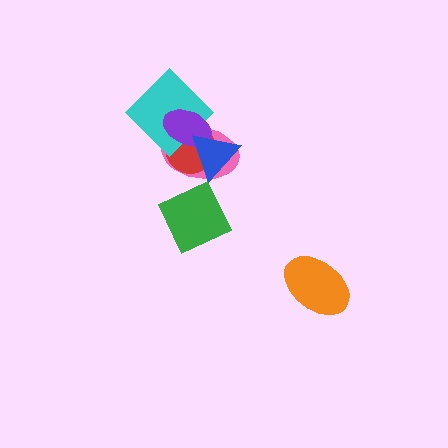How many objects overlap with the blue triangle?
4 objects overlap with the blue triangle.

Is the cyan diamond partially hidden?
Yes, it is partially covered by another shape.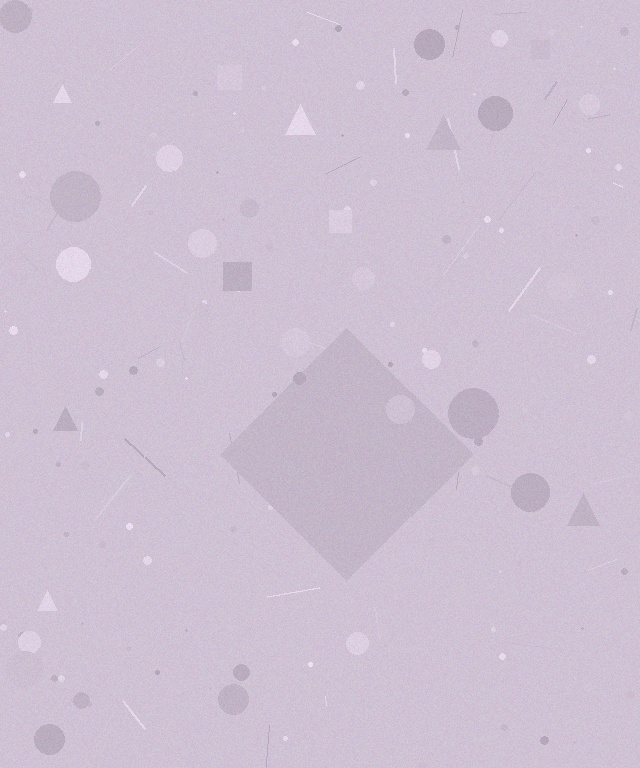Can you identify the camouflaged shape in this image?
The camouflaged shape is a diamond.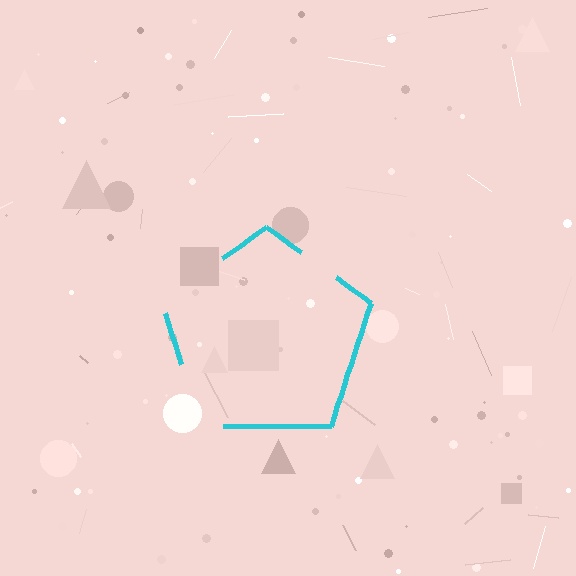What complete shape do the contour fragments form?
The contour fragments form a pentagon.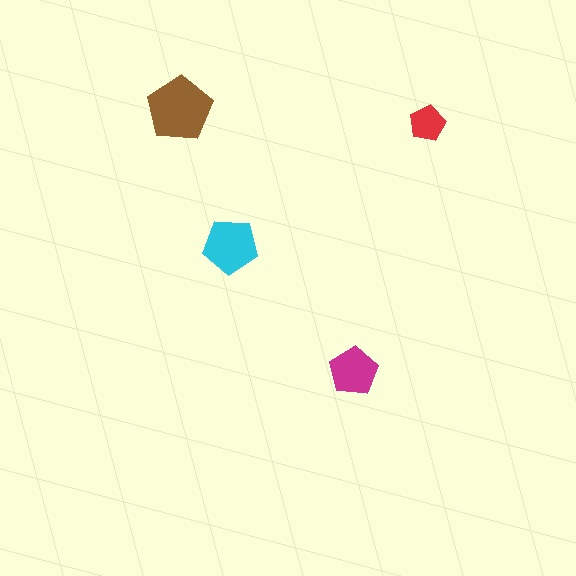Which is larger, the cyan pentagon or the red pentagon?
The cyan one.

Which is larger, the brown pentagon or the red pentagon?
The brown one.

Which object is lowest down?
The magenta pentagon is bottommost.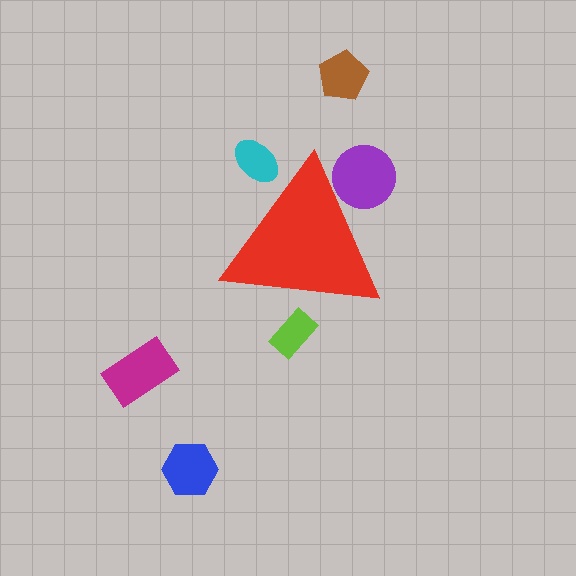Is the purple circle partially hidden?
Yes, the purple circle is partially hidden behind the red triangle.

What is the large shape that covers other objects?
A red triangle.